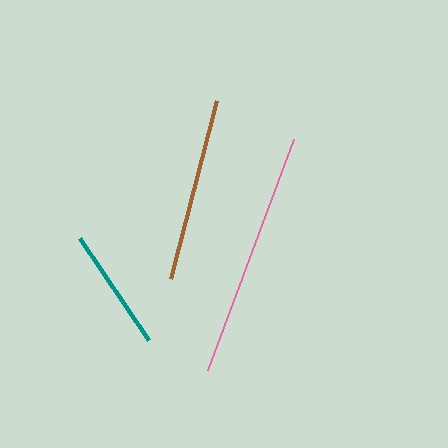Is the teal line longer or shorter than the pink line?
The pink line is longer than the teal line.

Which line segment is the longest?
The pink line is the longest at approximately 247 pixels.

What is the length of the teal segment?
The teal segment is approximately 122 pixels long.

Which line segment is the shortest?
The teal line is the shortest at approximately 122 pixels.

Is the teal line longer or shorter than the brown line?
The brown line is longer than the teal line.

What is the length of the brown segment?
The brown segment is approximately 184 pixels long.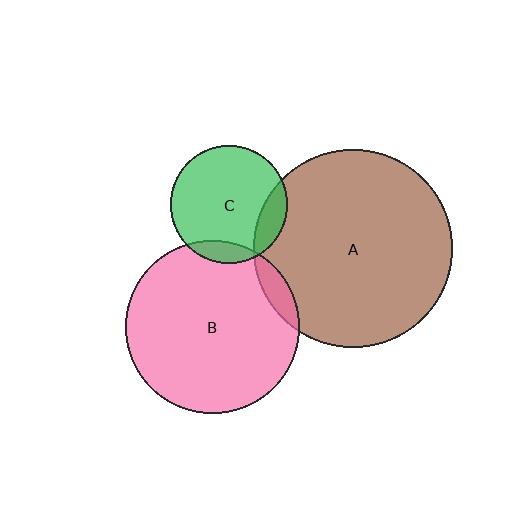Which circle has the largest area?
Circle A (brown).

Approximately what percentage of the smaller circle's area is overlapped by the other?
Approximately 15%.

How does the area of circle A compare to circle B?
Approximately 1.3 times.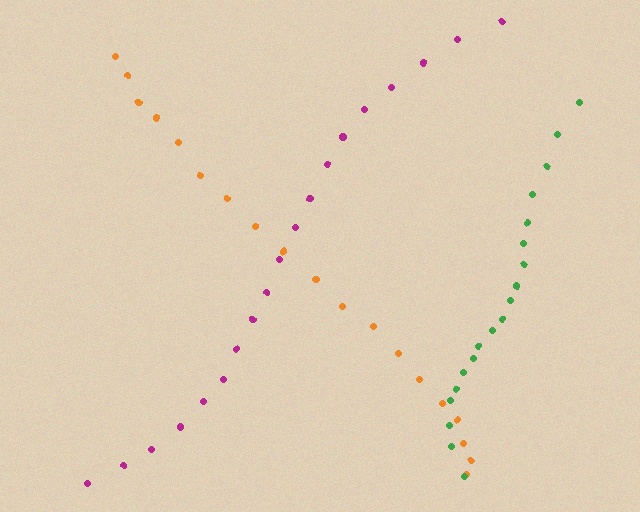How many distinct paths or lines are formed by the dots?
There are 3 distinct paths.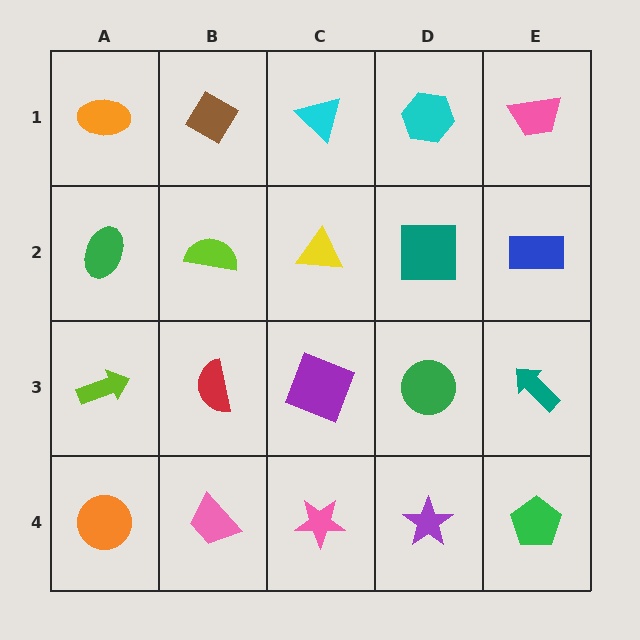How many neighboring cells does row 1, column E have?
2.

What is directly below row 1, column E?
A blue rectangle.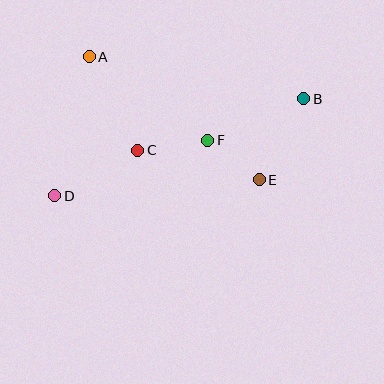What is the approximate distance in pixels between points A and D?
The distance between A and D is approximately 143 pixels.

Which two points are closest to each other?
Points E and F are closest to each other.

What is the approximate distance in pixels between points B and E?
The distance between B and E is approximately 93 pixels.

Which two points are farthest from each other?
Points B and D are farthest from each other.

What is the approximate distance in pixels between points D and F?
The distance between D and F is approximately 162 pixels.